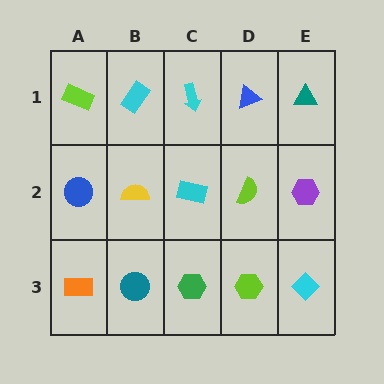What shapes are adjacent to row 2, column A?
A lime rectangle (row 1, column A), an orange rectangle (row 3, column A), a yellow semicircle (row 2, column B).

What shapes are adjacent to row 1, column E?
A purple hexagon (row 2, column E), a blue triangle (row 1, column D).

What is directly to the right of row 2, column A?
A yellow semicircle.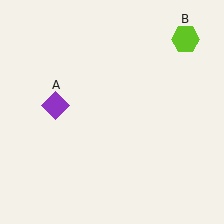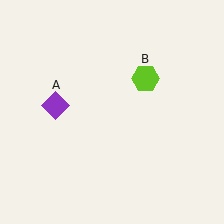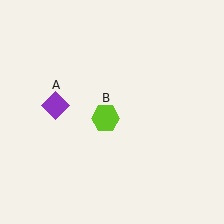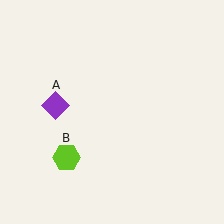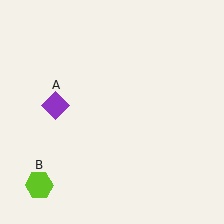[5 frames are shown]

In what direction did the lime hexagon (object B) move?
The lime hexagon (object B) moved down and to the left.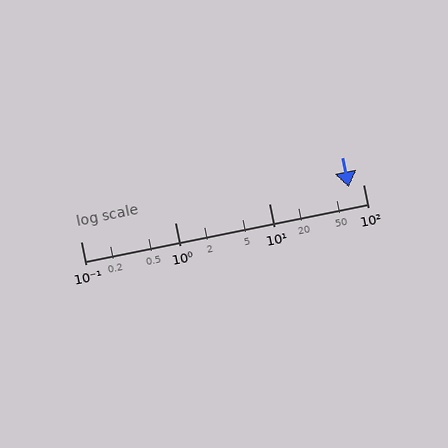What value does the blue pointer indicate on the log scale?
The pointer indicates approximately 71.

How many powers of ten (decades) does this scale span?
The scale spans 3 decades, from 0.1 to 100.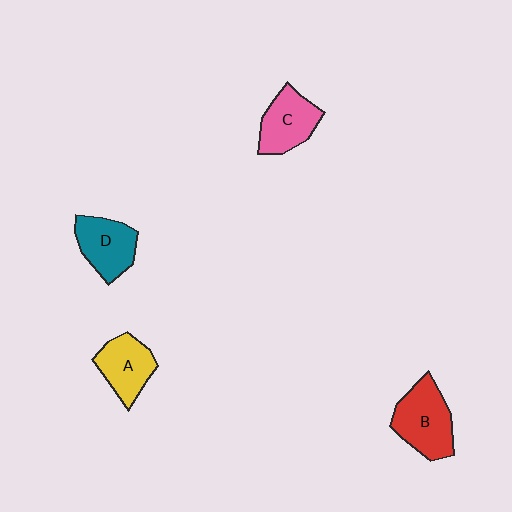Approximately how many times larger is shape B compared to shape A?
Approximately 1.3 times.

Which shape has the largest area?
Shape B (red).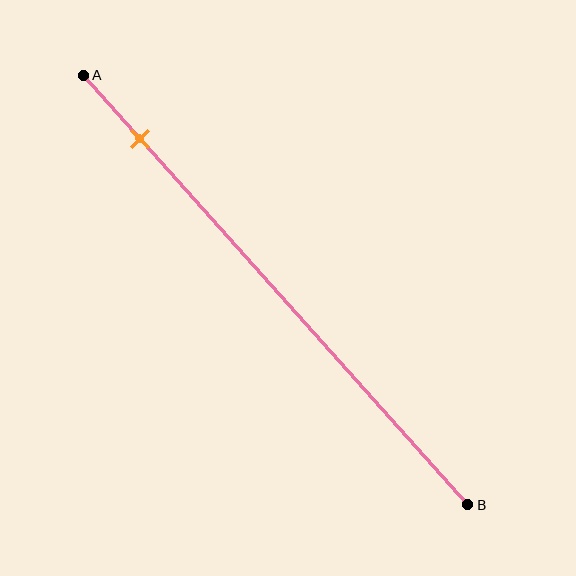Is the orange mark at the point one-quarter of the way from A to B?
No, the mark is at about 15% from A, not at the 25% one-quarter point.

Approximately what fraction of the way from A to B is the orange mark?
The orange mark is approximately 15% of the way from A to B.